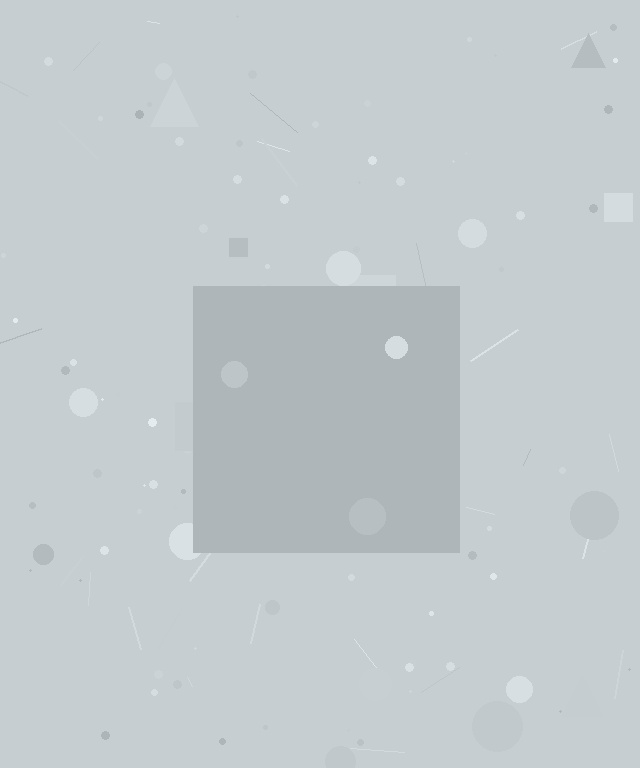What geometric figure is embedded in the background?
A square is embedded in the background.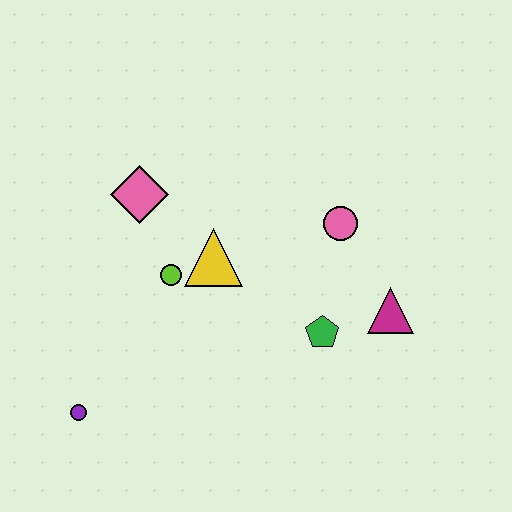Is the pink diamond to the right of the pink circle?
No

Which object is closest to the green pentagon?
The magenta triangle is closest to the green pentagon.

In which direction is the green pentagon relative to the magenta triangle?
The green pentagon is to the left of the magenta triangle.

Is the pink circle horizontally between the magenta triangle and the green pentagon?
Yes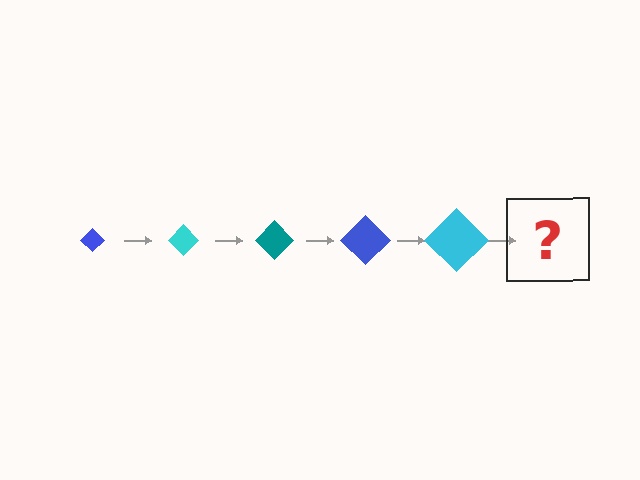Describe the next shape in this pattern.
It should be a teal diamond, larger than the previous one.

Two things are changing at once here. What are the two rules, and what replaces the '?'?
The two rules are that the diamond grows larger each step and the color cycles through blue, cyan, and teal. The '?' should be a teal diamond, larger than the previous one.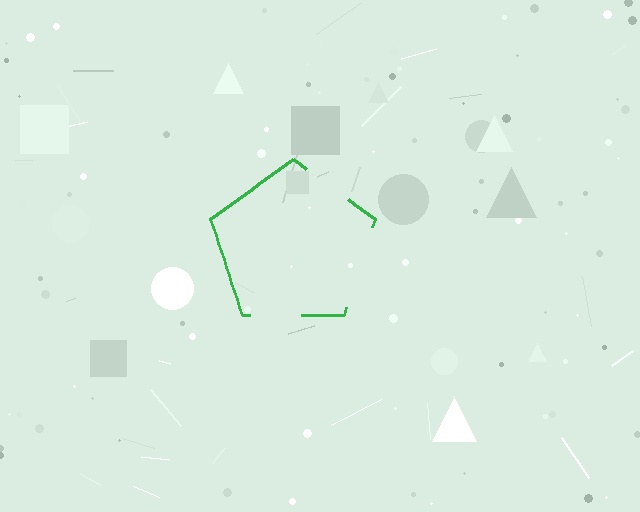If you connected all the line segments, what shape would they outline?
They would outline a pentagon.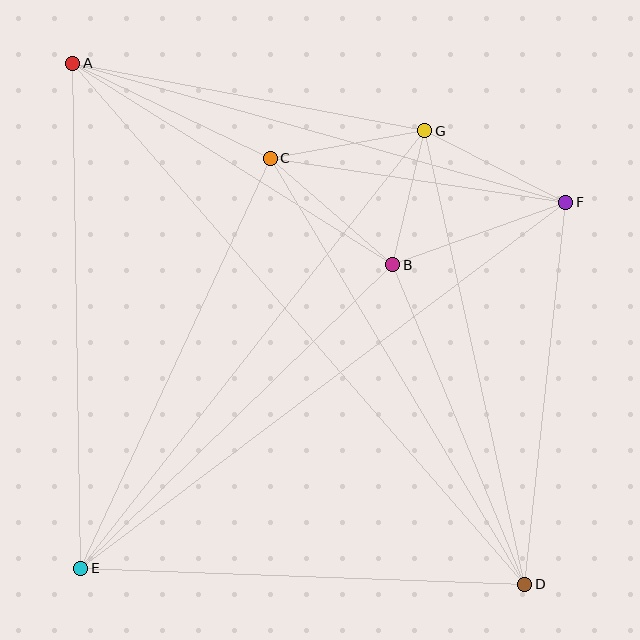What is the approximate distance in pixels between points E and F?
The distance between E and F is approximately 608 pixels.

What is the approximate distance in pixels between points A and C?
The distance between A and C is approximately 219 pixels.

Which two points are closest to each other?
Points B and G are closest to each other.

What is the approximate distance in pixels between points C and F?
The distance between C and F is approximately 299 pixels.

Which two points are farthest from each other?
Points A and D are farthest from each other.